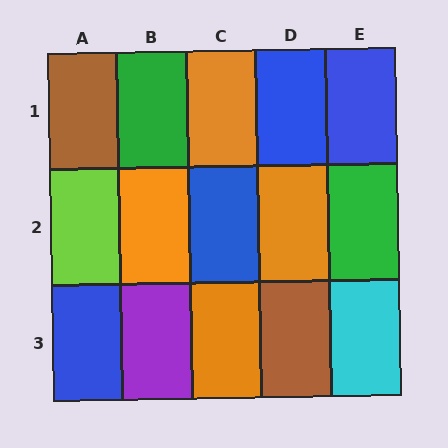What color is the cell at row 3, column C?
Orange.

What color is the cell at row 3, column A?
Blue.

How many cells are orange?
4 cells are orange.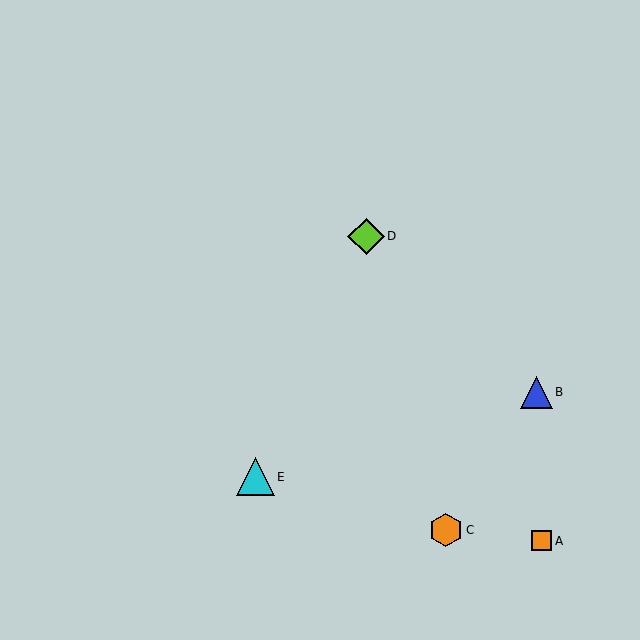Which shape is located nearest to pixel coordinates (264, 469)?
The cyan triangle (labeled E) at (255, 477) is nearest to that location.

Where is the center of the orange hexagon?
The center of the orange hexagon is at (446, 530).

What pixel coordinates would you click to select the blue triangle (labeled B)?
Click at (537, 392) to select the blue triangle B.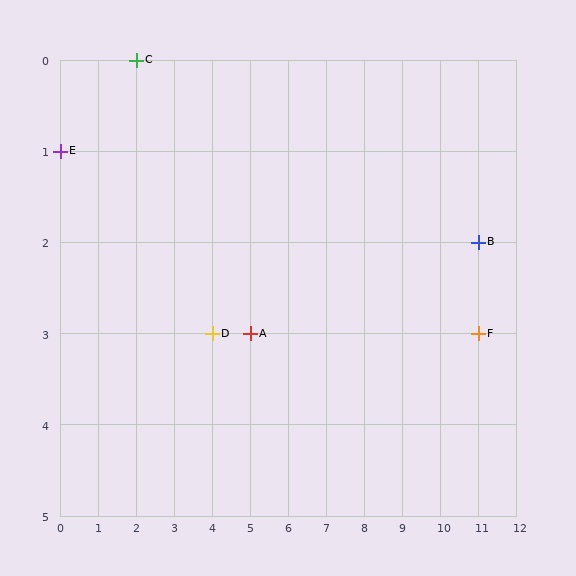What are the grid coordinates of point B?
Point B is at grid coordinates (11, 2).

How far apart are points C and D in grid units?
Points C and D are 2 columns and 3 rows apart (about 3.6 grid units diagonally).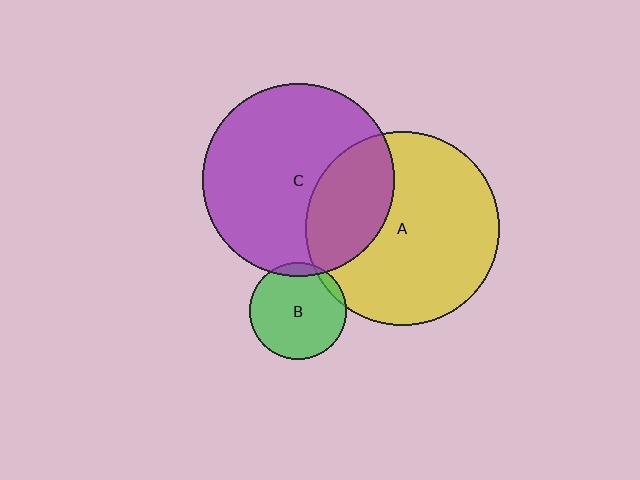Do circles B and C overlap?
Yes.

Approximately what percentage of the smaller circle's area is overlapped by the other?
Approximately 5%.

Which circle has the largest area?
Circle A (yellow).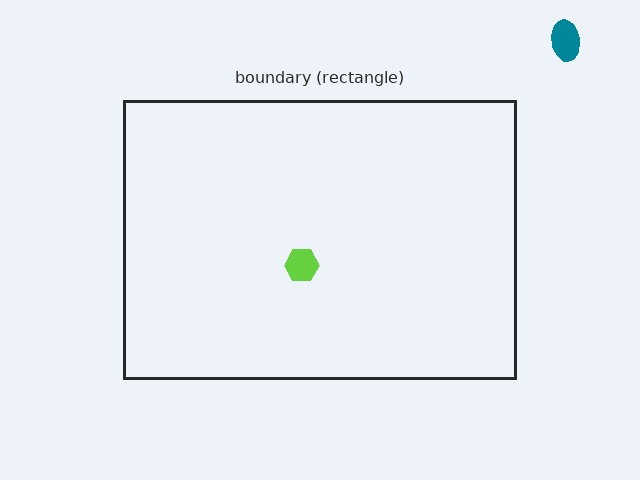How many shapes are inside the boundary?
1 inside, 1 outside.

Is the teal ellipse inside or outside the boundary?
Outside.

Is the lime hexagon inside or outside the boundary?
Inside.